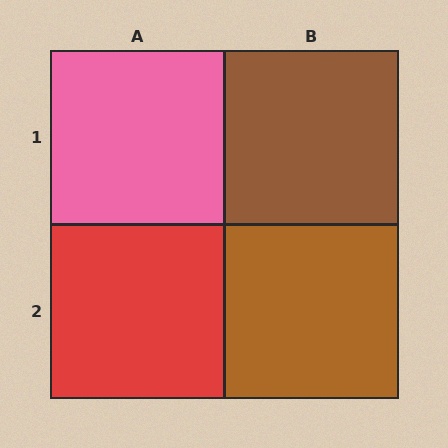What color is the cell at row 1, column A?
Pink.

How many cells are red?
1 cell is red.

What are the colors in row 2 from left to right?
Red, brown.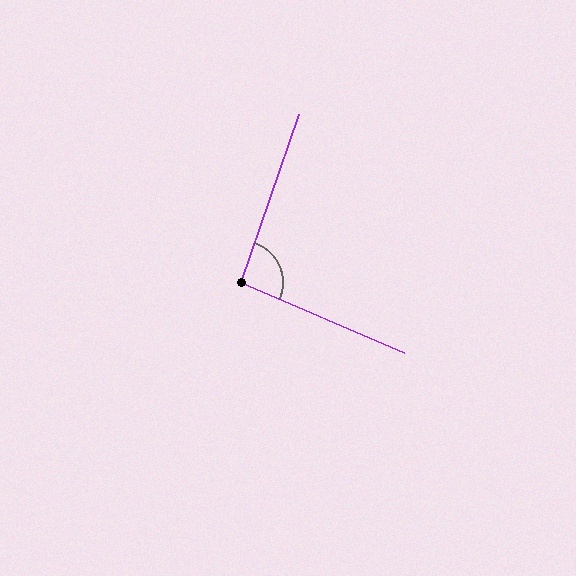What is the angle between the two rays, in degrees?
Approximately 94 degrees.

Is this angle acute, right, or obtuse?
It is approximately a right angle.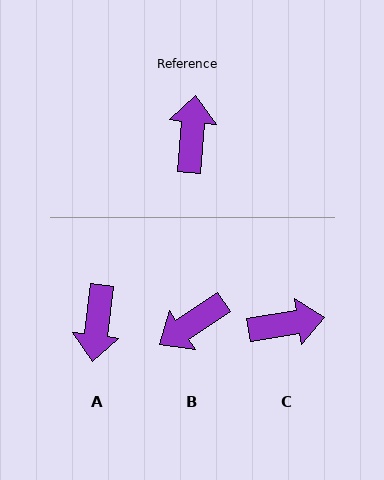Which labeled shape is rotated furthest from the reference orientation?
A, about 178 degrees away.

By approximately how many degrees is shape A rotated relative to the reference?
Approximately 178 degrees counter-clockwise.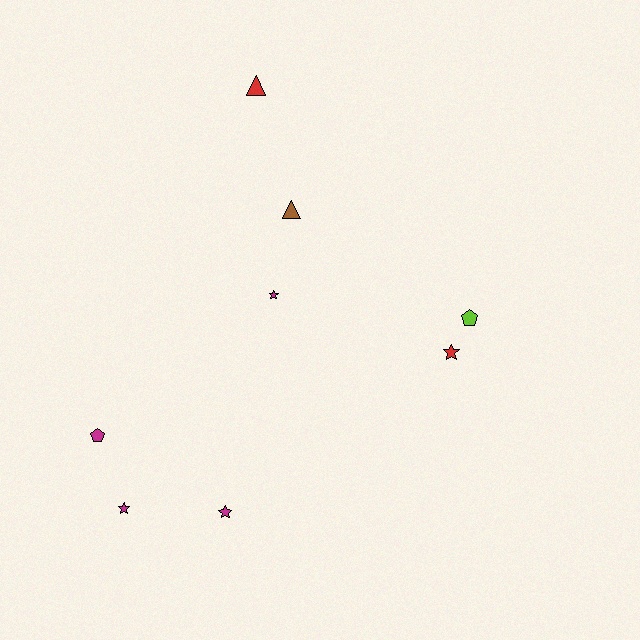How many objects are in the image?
There are 8 objects.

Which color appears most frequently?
Magenta, with 4 objects.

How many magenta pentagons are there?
There is 1 magenta pentagon.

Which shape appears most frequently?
Star, with 4 objects.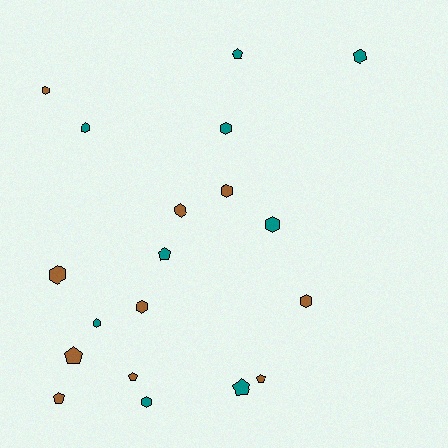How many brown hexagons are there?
There are 6 brown hexagons.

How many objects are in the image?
There are 19 objects.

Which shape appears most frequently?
Hexagon, with 12 objects.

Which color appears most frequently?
Brown, with 10 objects.